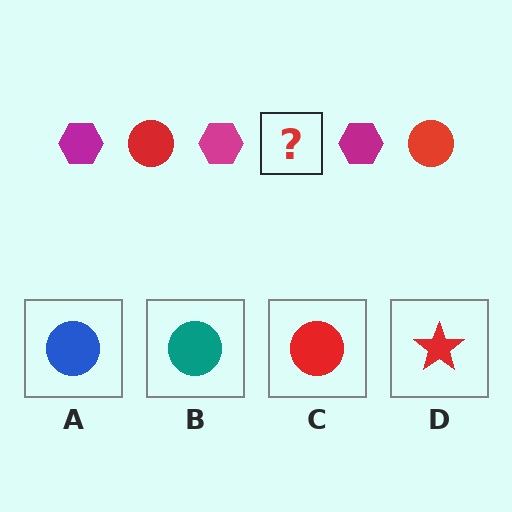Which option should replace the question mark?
Option C.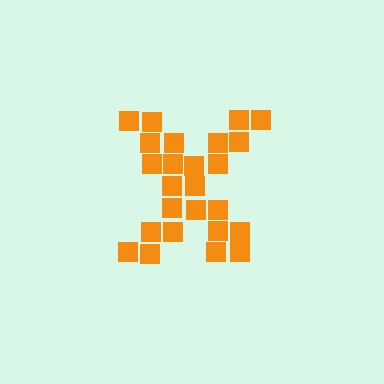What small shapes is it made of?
It is made of small squares.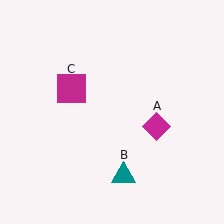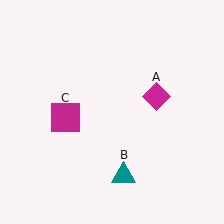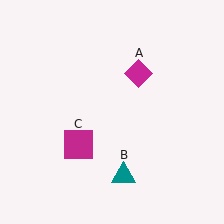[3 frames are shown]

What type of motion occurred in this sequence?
The magenta diamond (object A), magenta square (object C) rotated counterclockwise around the center of the scene.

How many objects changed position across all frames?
2 objects changed position: magenta diamond (object A), magenta square (object C).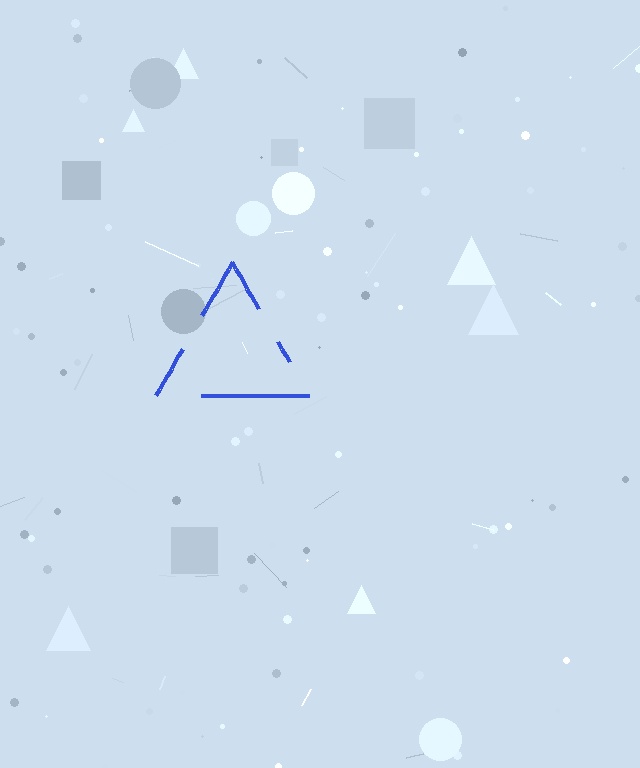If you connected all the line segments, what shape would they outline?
They would outline a triangle.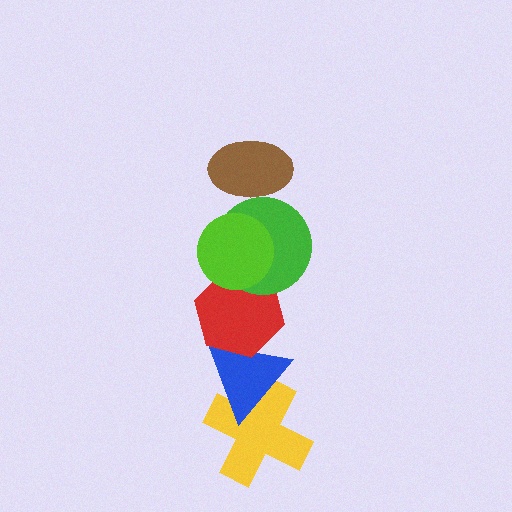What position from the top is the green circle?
The green circle is 3rd from the top.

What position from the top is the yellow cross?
The yellow cross is 6th from the top.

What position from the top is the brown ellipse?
The brown ellipse is 1st from the top.